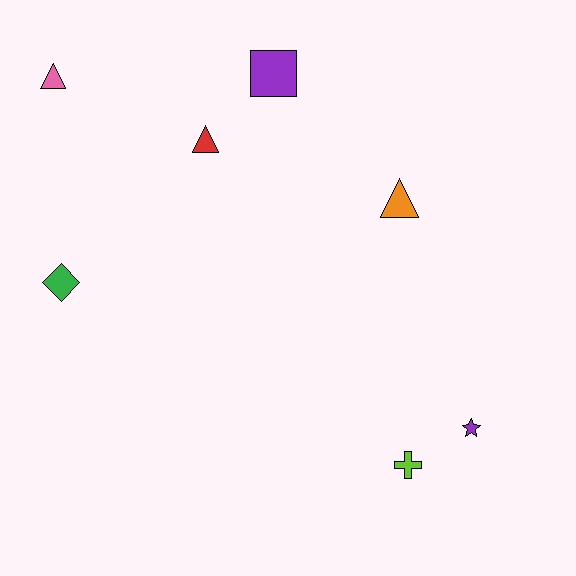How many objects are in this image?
There are 7 objects.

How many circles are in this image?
There are no circles.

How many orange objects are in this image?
There is 1 orange object.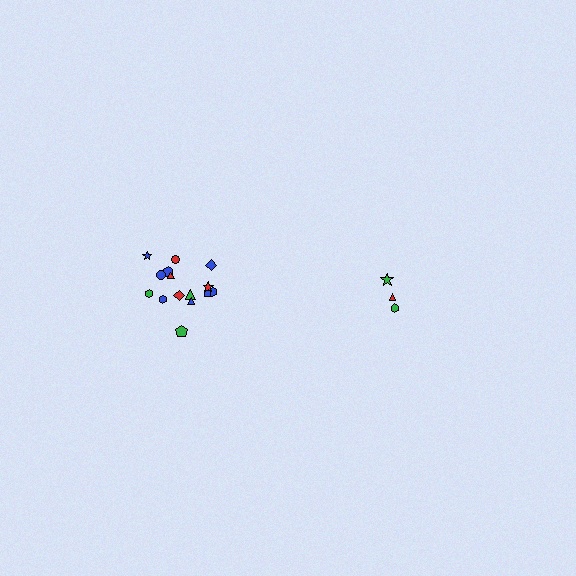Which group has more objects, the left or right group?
The left group.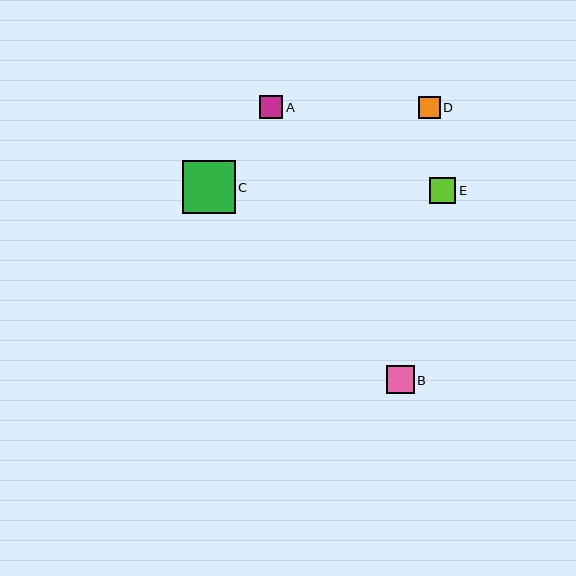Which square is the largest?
Square C is the largest with a size of approximately 53 pixels.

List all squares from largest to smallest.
From largest to smallest: C, B, E, A, D.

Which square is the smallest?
Square D is the smallest with a size of approximately 22 pixels.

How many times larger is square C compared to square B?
Square C is approximately 1.9 times the size of square B.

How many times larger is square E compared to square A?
Square E is approximately 1.1 times the size of square A.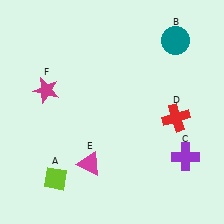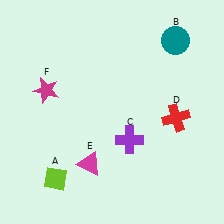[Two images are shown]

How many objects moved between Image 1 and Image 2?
1 object moved between the two images.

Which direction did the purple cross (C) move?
The purple cross (C) moved left.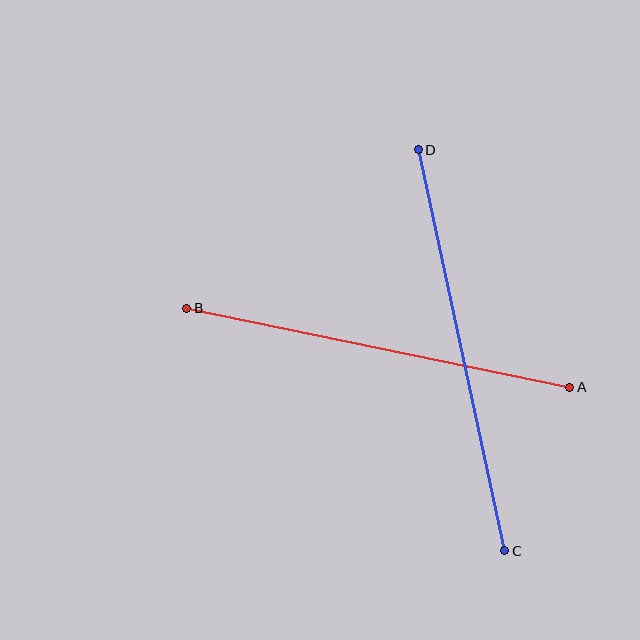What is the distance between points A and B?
The distance is approximately 391 pixels.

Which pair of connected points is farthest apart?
Points C and D are farthest apart.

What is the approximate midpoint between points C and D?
The midpoint is at approximately (461, 350) pixels.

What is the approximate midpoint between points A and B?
The midpoint is at approximately (378, 348) pixels.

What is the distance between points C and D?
The distance is approximately 410 pixels.